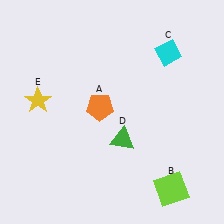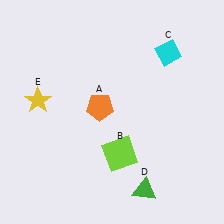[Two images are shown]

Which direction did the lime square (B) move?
The lime square (B) moved left.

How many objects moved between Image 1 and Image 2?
2 objects moved between the two images.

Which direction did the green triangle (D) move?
The green triangle (D) moved down.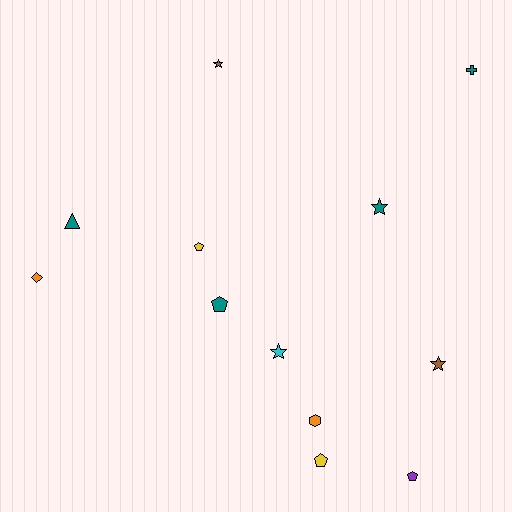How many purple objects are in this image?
There is 1 purple object.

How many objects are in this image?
There are 12 objects.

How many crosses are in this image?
There is 1 cross.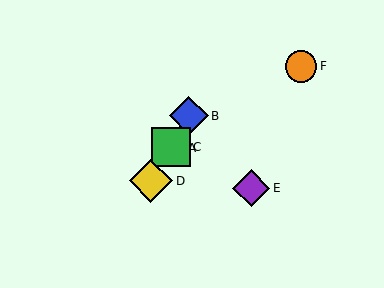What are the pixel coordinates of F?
Object F is at (301, 66).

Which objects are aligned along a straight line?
Objects A, B, C, D are aligned along a straight line.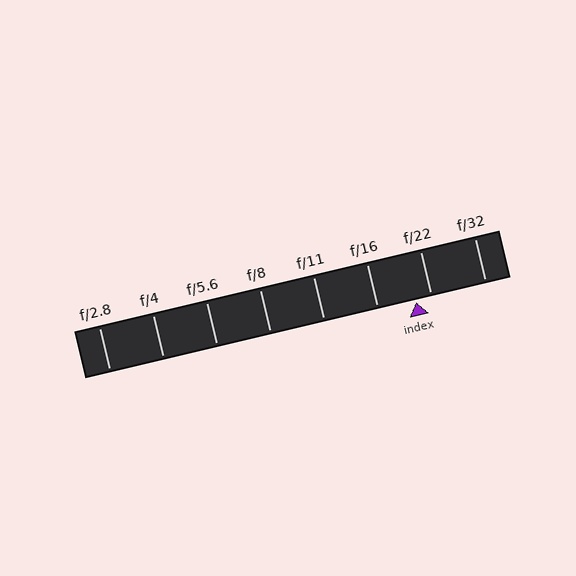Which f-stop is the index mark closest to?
The index mark is closest to f/22.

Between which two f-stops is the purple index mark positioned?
The index mark is between f/16 and f/22.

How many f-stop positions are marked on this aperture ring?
There are 8 f-stop positions marked.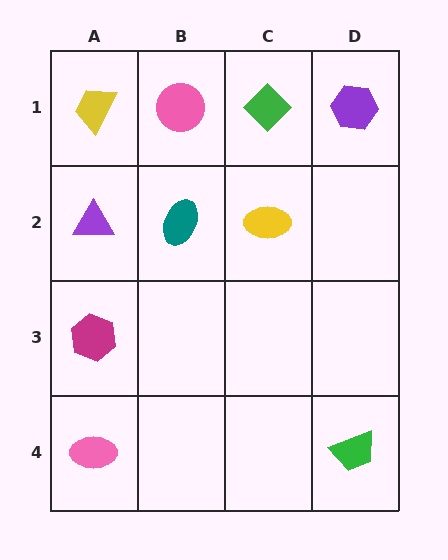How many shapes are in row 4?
2 shapes.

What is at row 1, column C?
A green diamond.